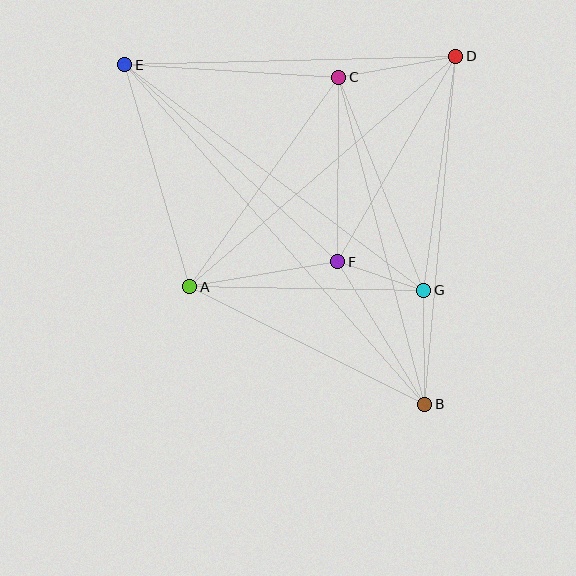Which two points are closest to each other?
Points F and G are closest to each other.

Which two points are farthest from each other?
Points B and E are farthest from each other.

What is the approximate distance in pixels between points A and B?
The distance between A and B is approximately 263 pixels.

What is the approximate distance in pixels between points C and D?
The distance between C and D is approximately 119 pixels.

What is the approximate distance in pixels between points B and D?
The distance between B and D is approximately 349 pixels.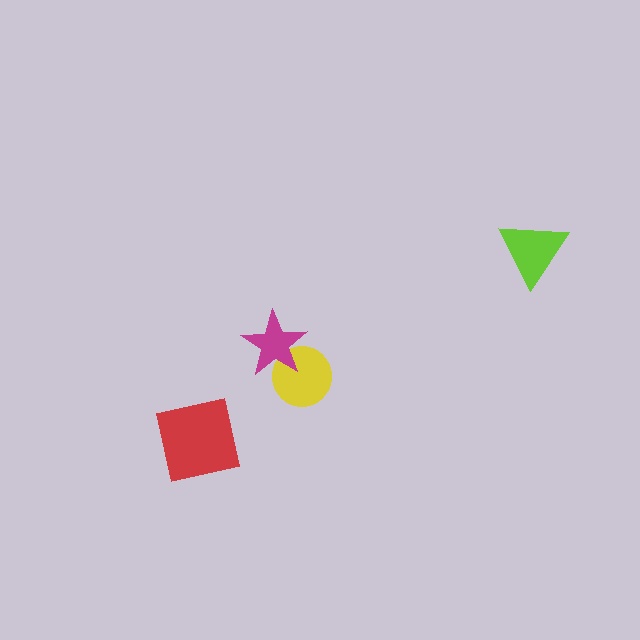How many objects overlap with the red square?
0 objects overlap with the red square.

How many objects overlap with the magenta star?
1 object overlaps with the magenta star.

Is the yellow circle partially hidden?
Yes, it is partially covered by another shape.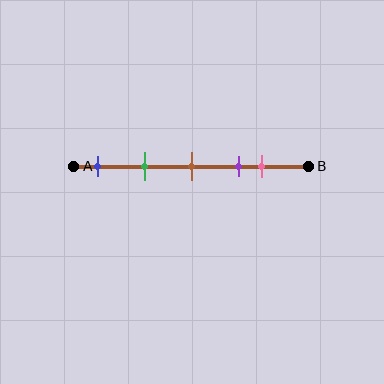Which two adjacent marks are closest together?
The purple and pink marks are the closest adjacent pair.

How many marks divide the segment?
There are 5 marks dividing the segment.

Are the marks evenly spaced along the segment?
No, the marks are not evenly spaced.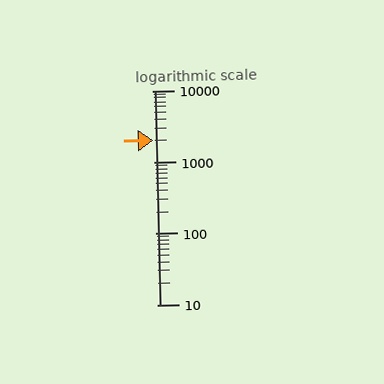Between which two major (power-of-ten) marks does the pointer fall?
The pointer is between 1000 and 10000.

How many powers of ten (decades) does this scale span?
The scale spans 3 decades, from 10 to 10000.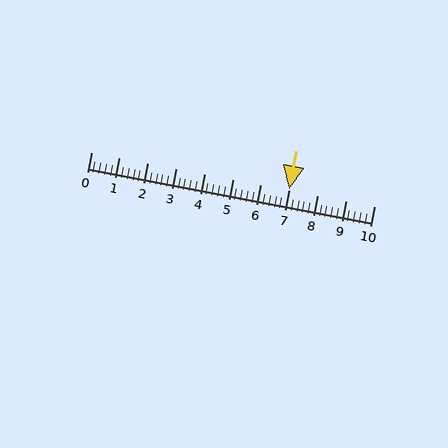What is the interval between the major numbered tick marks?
The major tick marks are spaced 1 units apart.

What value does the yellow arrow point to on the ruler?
The yellow arrow points to approximately 7.0.